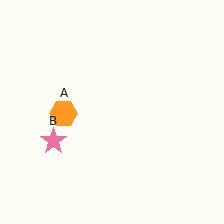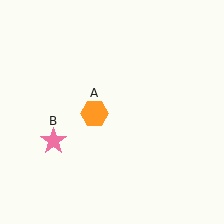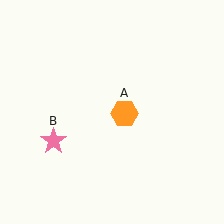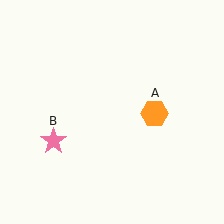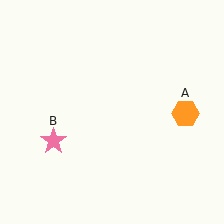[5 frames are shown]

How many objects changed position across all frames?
1 object changed position: orange hexagon (object A).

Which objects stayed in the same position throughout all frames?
Pink star (object B) remained stationary.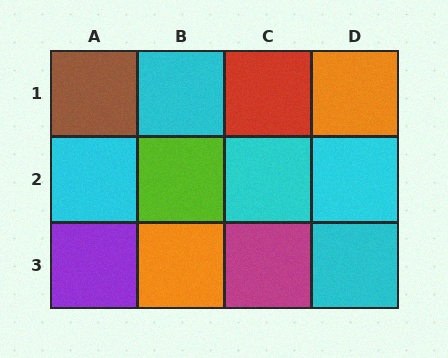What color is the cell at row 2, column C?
Cyan.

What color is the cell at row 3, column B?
Orange.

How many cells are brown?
1 cell is brown.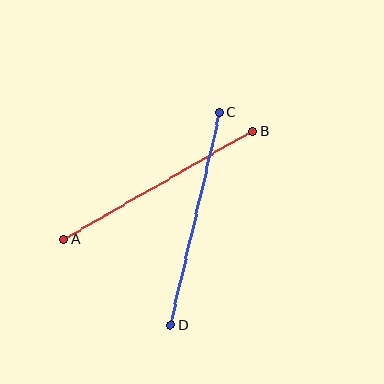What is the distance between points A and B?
The distance is approximately 217 pixels.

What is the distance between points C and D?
The distance is approximately 218 pixels.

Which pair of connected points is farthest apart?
Points C and D are farthest apart.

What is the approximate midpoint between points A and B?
The midpoint is at approximately (158, 185) pixels.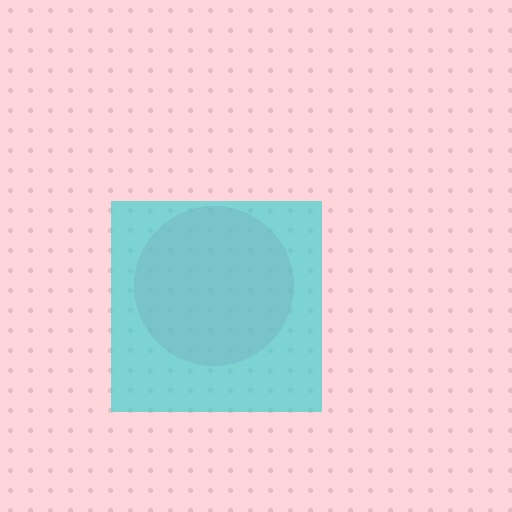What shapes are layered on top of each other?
The layered shapes are: a pink circle, a cyan square.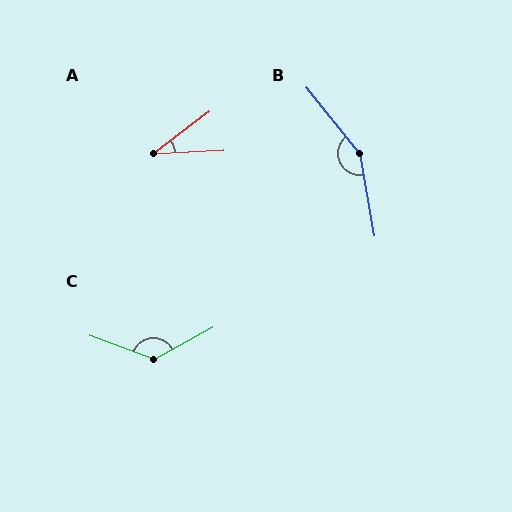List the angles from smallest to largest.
A (35°), C (131°), B (151°).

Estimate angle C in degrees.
Approximately 131 degrees.